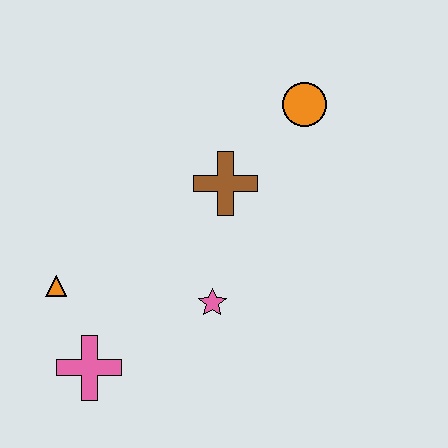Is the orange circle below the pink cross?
No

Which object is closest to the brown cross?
The orange circle is closest to the brown cross.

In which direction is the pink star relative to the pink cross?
The pink star is to the right of the pink cross.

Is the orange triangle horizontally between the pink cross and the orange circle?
No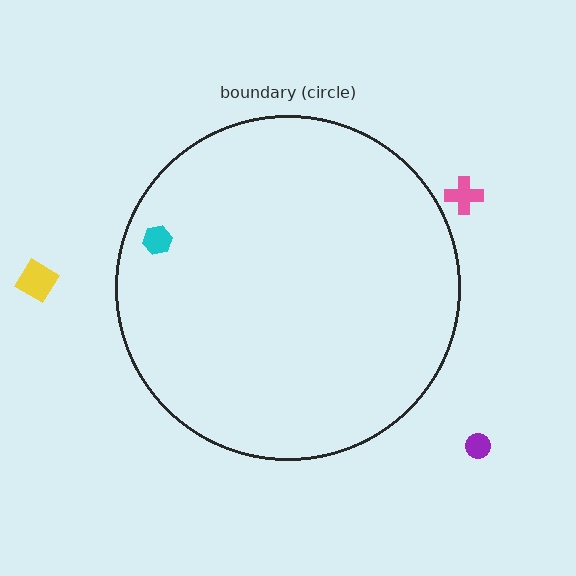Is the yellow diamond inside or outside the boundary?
Outside.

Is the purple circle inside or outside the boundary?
Outside.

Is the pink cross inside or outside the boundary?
Outside.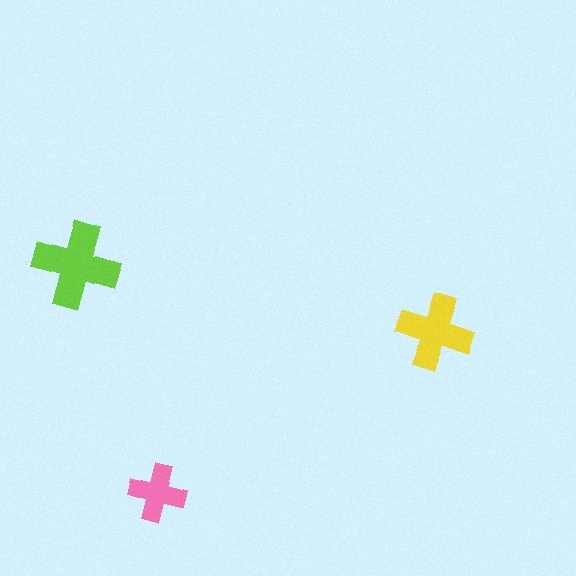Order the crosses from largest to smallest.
the lime one, the yellow one, the pink one.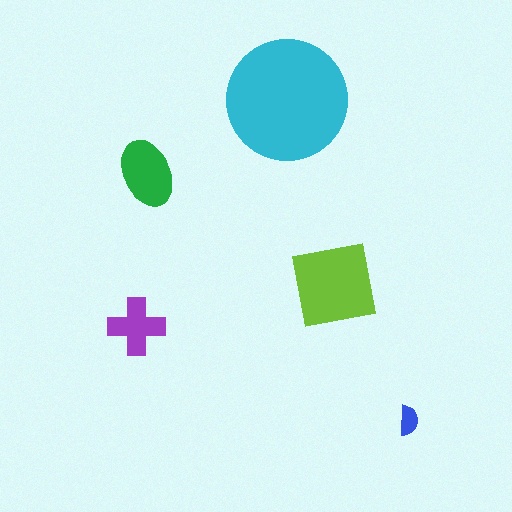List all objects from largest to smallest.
The cyan circle, the lime square, the green ellipse, the purple cross, the blue semicircle.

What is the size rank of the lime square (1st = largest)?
2nd.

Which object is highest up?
The cyan circle is topmost.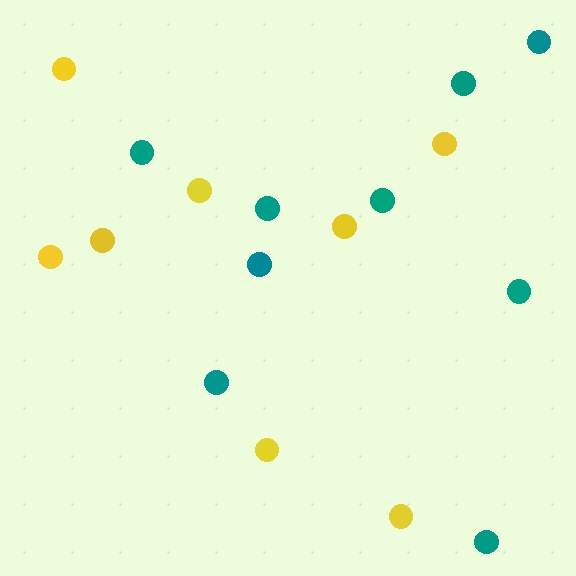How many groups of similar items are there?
There are 2 groups: one group of yellow circles (8) and one group of teal circles (9).